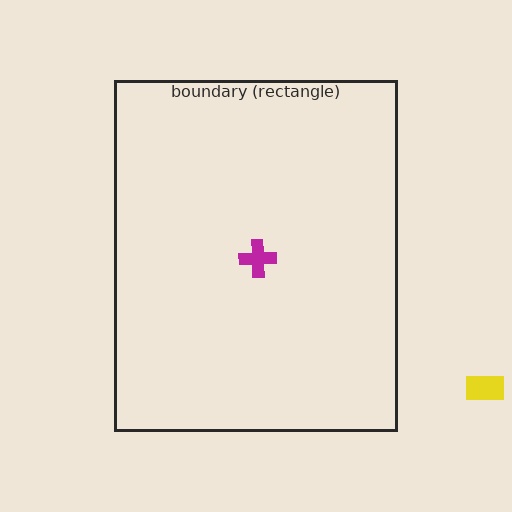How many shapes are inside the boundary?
1 inside, 1 outside.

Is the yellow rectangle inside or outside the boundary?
Outside.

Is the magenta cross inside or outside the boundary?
Inside.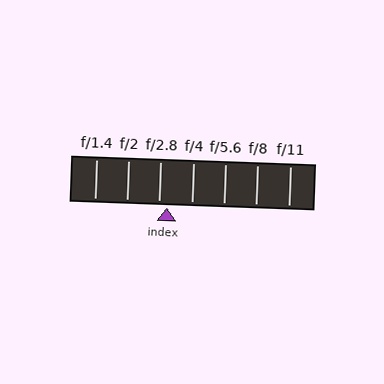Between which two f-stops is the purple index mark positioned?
The index mark is between f/2.8 and f/4.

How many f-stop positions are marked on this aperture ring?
There are 7 f-stop positions marked.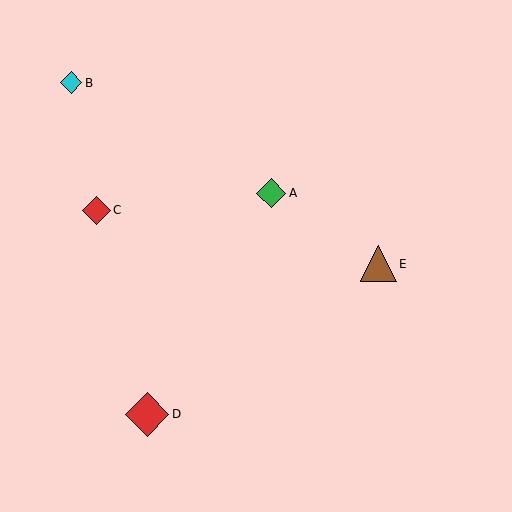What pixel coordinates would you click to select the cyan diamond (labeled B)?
Click at (71, 83) to select the cyan diamond B.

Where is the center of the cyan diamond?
The center of the cyan diamond is at (71, 83).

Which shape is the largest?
The red diamond (labeled D) is the largest.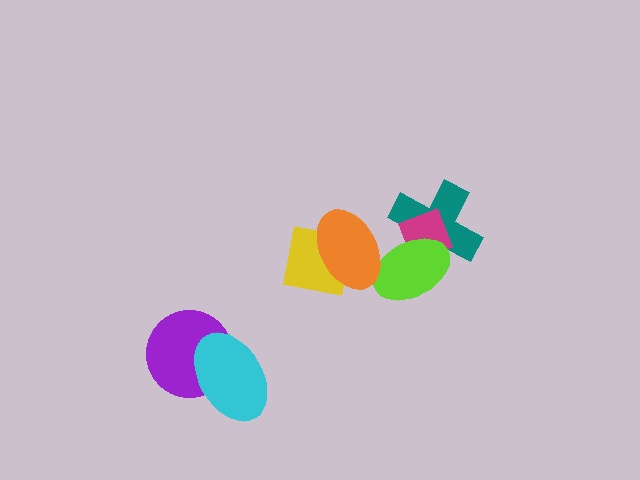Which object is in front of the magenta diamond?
The lime ellipse is in front of the magenta diamond.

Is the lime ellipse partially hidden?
Yes, it is partially covered by another shape.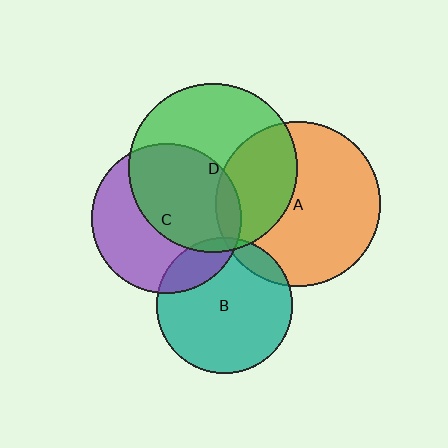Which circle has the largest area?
Circle D (green).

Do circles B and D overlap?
Yes.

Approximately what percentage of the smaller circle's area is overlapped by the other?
Approximately 5%.